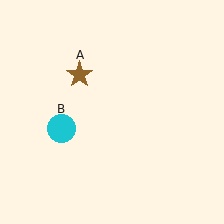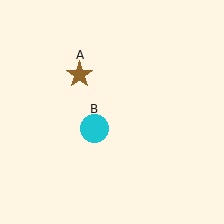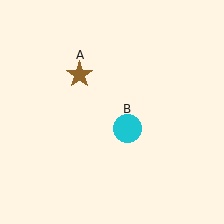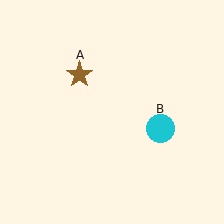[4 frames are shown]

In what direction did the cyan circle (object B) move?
The cyan circle (object B) moved right.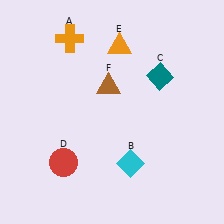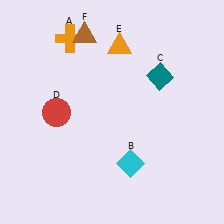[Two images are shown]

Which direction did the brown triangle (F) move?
The brown triangle (F) moved up.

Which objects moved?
The objects that moved are: the red circle (D), the brown triangle (F).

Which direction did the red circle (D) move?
The red circle (D) moved up.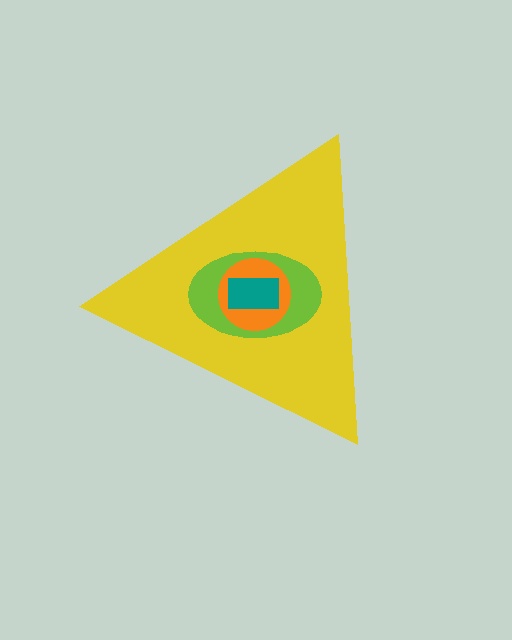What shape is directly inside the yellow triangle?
The lime ellipse.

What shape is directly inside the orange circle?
The teal rectangle.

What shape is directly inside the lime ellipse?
The orange circle.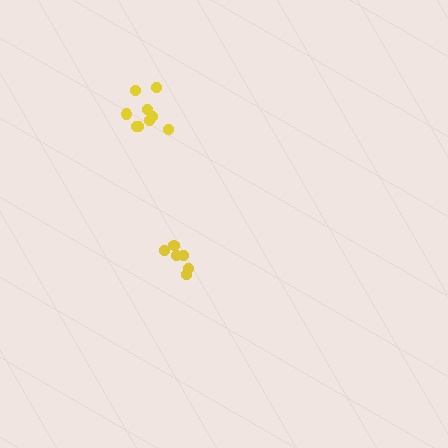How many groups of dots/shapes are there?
There are 2 groups.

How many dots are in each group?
Group 1: 6 dots, Group 2: 9 dots (15 total).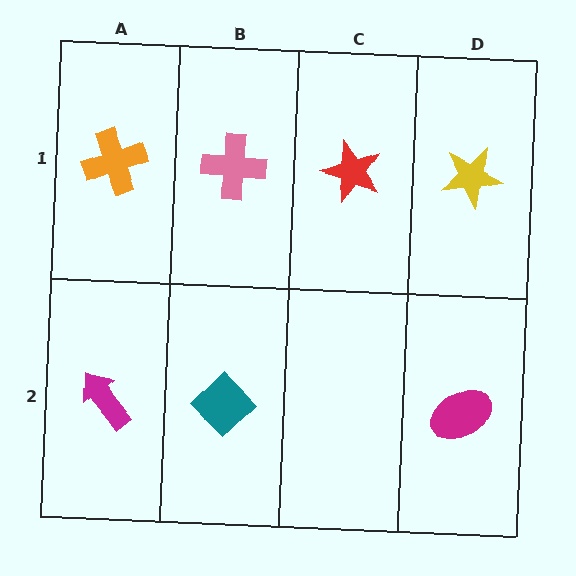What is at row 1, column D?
A yellow star.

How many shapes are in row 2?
3 shapes.